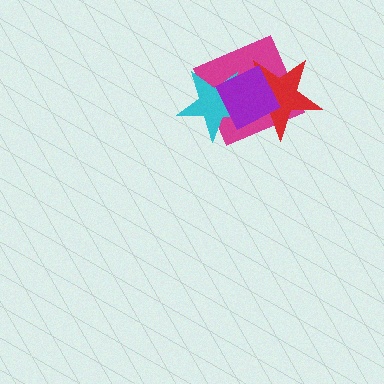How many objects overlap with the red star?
3 objects overlap with the red star.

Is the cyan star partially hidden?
Yes, it is partially covered by another shape.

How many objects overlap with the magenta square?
3 objects overlap with the magenta square.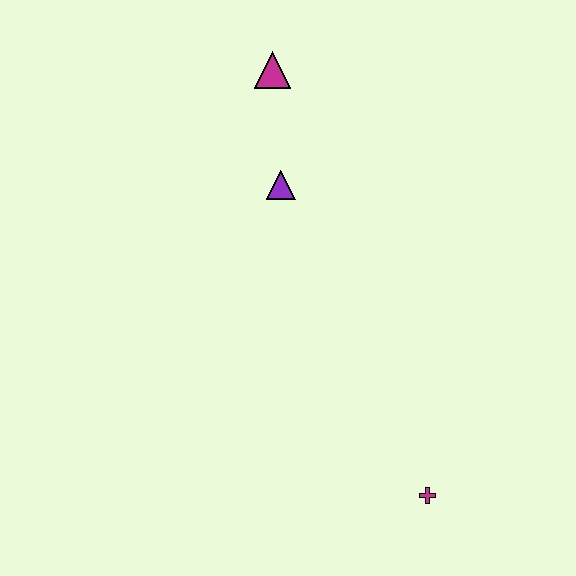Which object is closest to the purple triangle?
The magenta triangle is closest to the purple triangle.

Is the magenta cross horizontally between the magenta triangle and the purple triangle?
No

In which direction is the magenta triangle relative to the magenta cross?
The magenta triangle is above the magenta cross.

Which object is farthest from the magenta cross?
The magenta triangle is farthest from the magenta cross.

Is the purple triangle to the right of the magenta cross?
No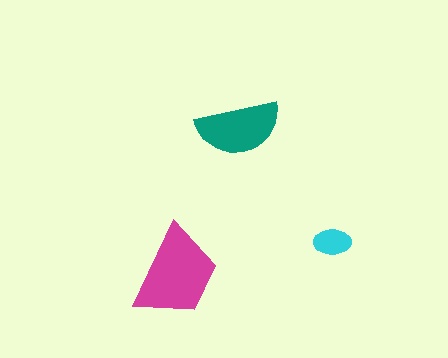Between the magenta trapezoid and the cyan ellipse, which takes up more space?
The magenta trapezoid.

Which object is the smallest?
The cyan ellipse.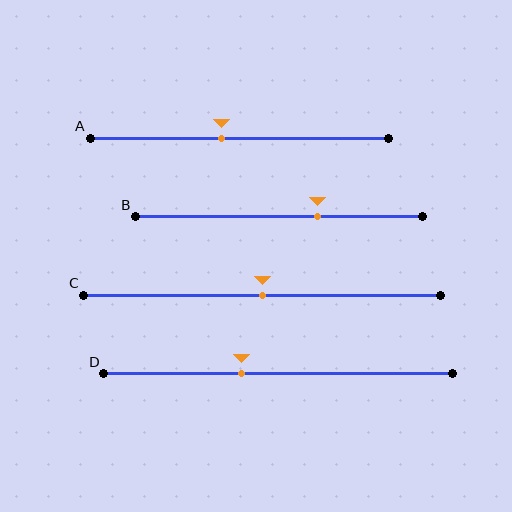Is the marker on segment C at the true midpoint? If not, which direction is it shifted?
Yes, the marker on segment C is at the true midpoint.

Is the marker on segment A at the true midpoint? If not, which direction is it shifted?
No, the marker on segment A is shifted to the left by about 6% of the segment length.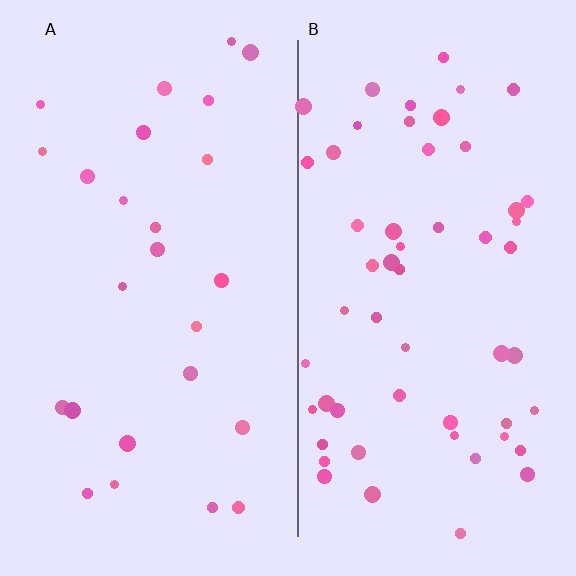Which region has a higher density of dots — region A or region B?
B (the right).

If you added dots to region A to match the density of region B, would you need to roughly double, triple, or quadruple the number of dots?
Approximately double.